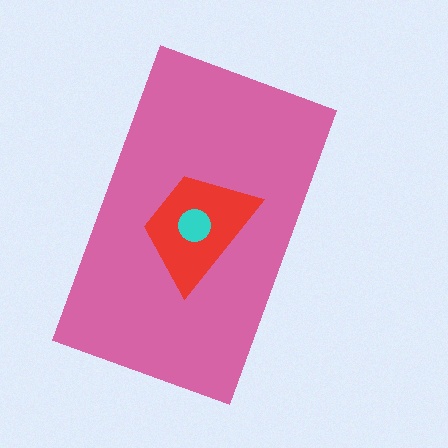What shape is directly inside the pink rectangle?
The red trapezoid.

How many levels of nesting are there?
3.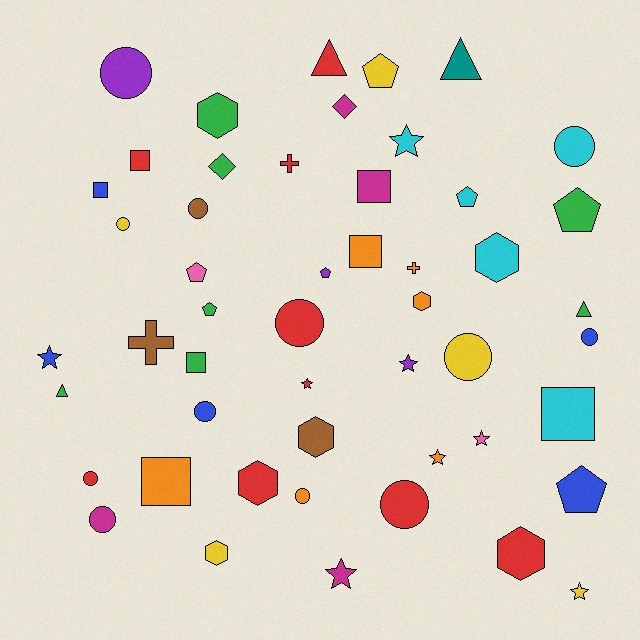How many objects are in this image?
There are 50 objects.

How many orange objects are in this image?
There are 6 orange objects.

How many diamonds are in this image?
There are 2 diamonds.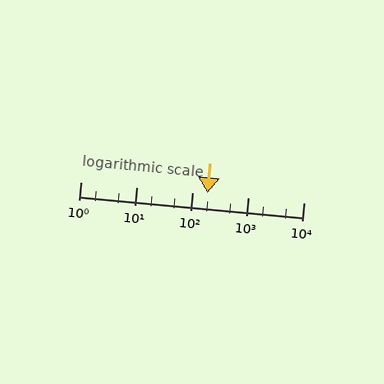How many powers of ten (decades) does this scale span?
The scale spans 4 decades, from 1 to 10000.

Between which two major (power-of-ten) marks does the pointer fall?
The pointer is between 100 and 1000.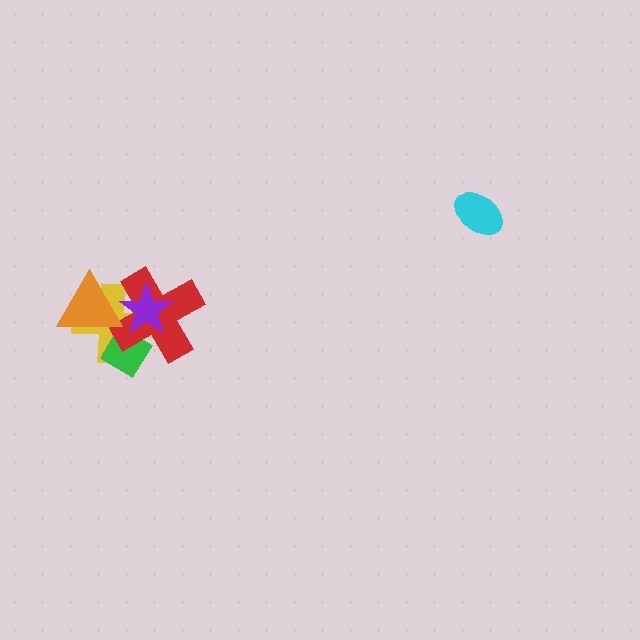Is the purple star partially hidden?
Yes, it is partially covered by another shape.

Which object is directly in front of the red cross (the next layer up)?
The purple star is directly in front of the red cross.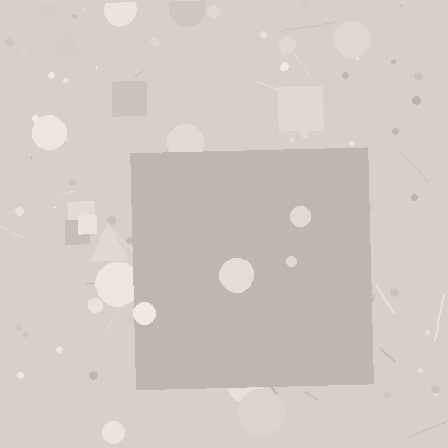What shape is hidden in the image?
A square is hidden in the image.